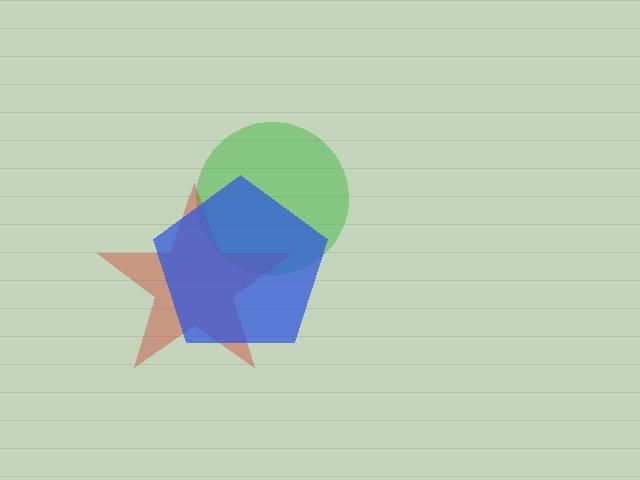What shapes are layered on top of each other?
The layered shapes are: a green circle, a red star, a blue pentagon.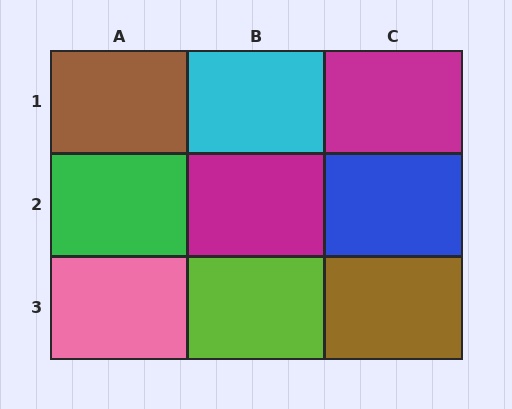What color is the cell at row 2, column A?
Green.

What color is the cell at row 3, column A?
Pink.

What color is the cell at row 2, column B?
Magenta.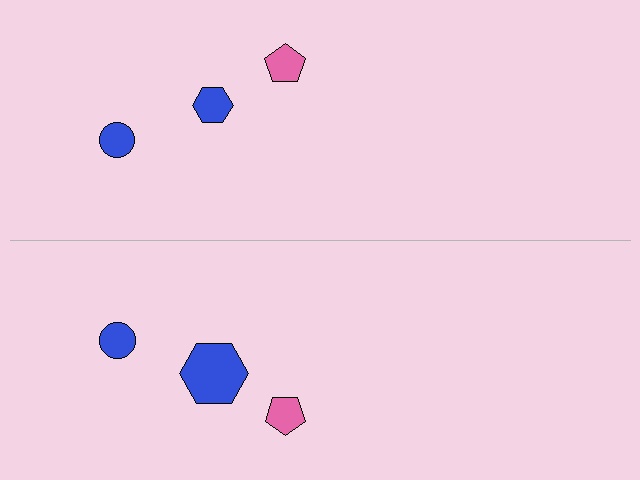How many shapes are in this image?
There are 6 shapes in this image.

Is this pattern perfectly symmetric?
No, the pattern is not perfectly symmetric. The blue hexagon on the bottom side has a different size than its mirror counterpart.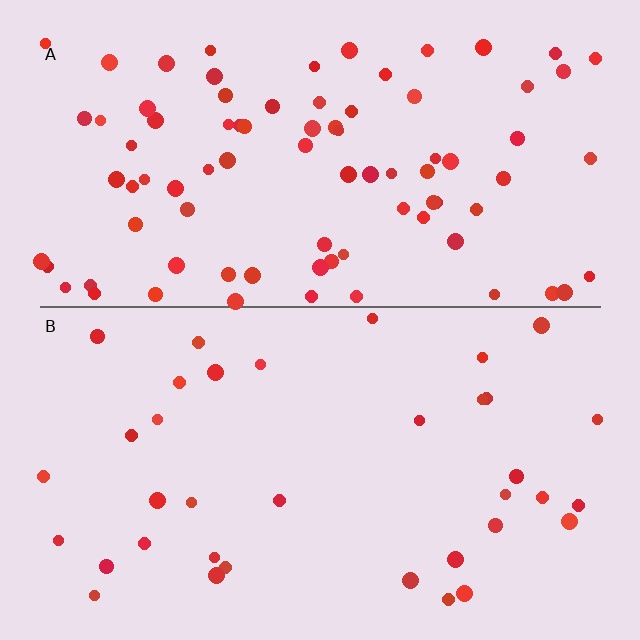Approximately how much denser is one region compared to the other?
Approximately 2.3× — region A over region B.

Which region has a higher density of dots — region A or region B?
A (the top).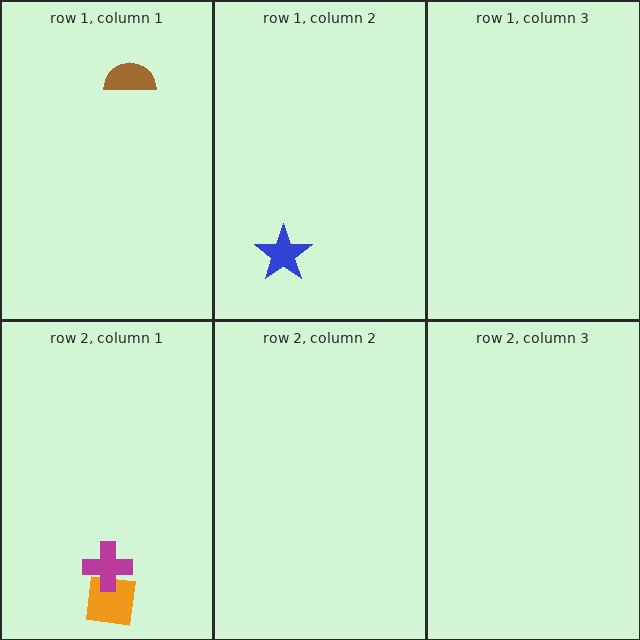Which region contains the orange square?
The row 2, column 1 region.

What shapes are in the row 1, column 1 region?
The brown semicircle.